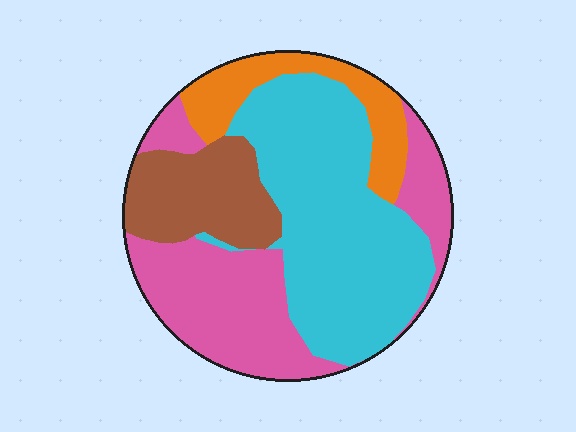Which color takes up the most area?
Cyan, at roughly 40%.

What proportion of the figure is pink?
Pink covers around 30% of the figure.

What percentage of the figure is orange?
Orange takes up about one eighth (1/8) of the figure.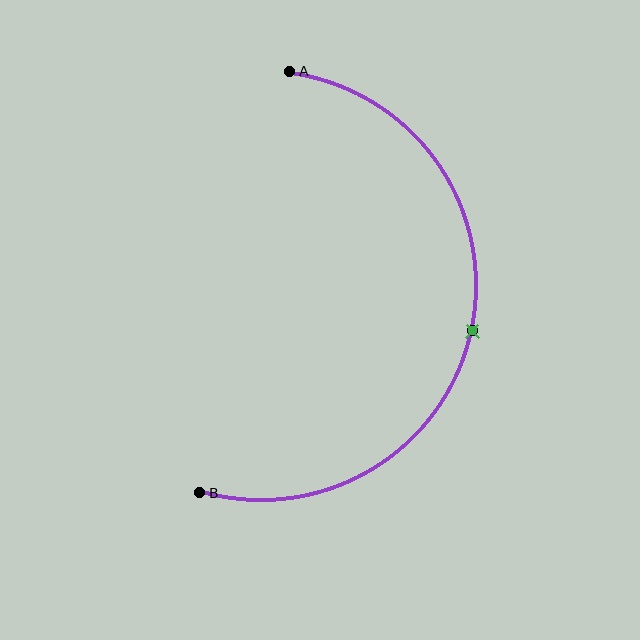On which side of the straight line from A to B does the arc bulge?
The arc bulges to the right of the straight line connecting A and B.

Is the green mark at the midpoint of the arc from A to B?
Yes. The green mark lies on the arc at equal arc-length from both A and B — it is the arc midpoint.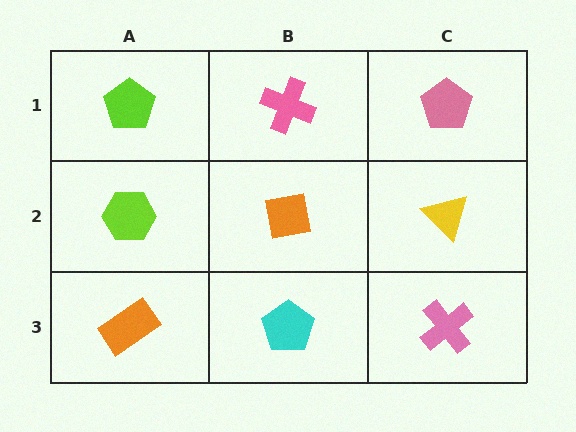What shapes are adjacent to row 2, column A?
A lime pentagon (row 1, column A), an orange rectangle (row 3, column A), an orange square (row 2, column B).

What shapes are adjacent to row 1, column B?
An orange square (row 2, column B), a lime pentagon (row 1, column A), a pink pentagon (row 1, column C).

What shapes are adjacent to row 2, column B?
A pink cross (row 1, column B), a cyan pentagon (row 3, column B), a lime hexagon (row 2, column A), a yellow triangle (row 2, column C).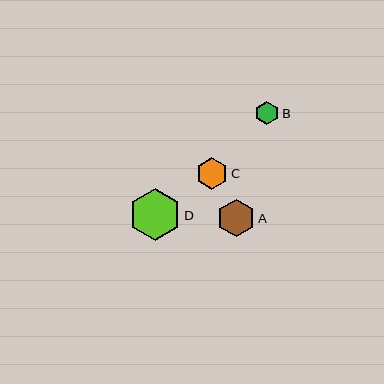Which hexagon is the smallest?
Hexagon B is the smallest with a size of approximately 23 pixels.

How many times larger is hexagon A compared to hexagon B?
Hexagon A is approximately 1.6 times the size of hexagon B.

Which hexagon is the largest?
Hexagon D is the largest with a size of approximately 52 pixels.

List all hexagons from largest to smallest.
From largest to smallest: D, A, C, B.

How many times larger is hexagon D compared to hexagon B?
Hexagon D is approximately 2.2 times the size of hexagon B.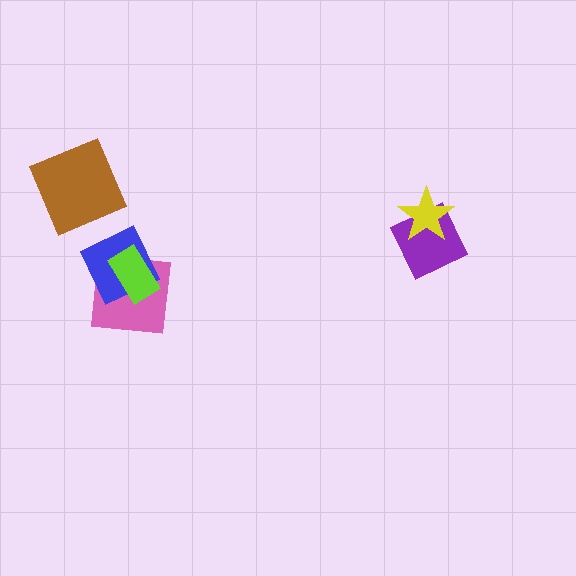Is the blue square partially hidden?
Yes, it is partially covered by another shape.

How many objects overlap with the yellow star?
1 object overlaps with the yellow star.